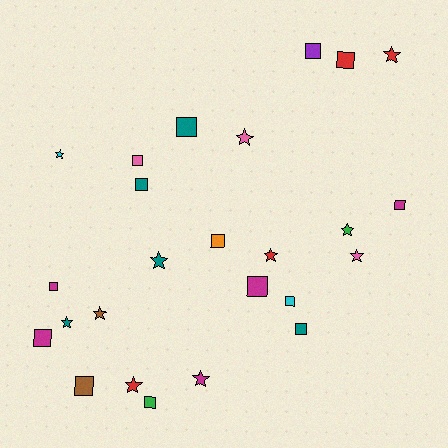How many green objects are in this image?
There are 2 green objects.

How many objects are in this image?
There are 25 objects.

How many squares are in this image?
There are 14 squares.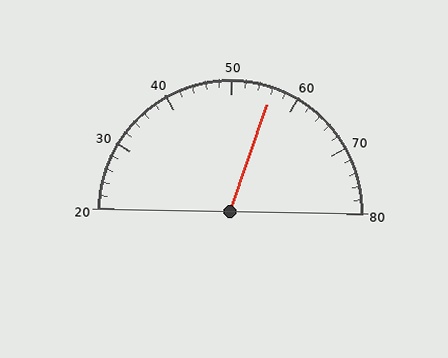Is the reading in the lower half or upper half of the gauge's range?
The reading is in the upper half of the range (20 to 80).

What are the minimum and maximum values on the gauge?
The gauge ranges from 20 to 80.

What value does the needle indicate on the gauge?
The needle indicates approximately 56.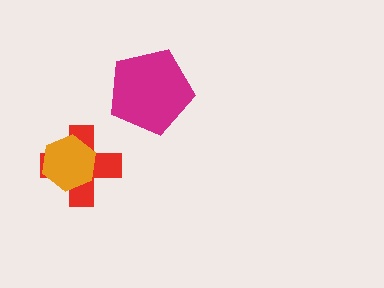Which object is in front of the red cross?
The orange hexagon is in front of the red cross.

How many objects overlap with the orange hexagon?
1 object overlaps with the orange hexagon.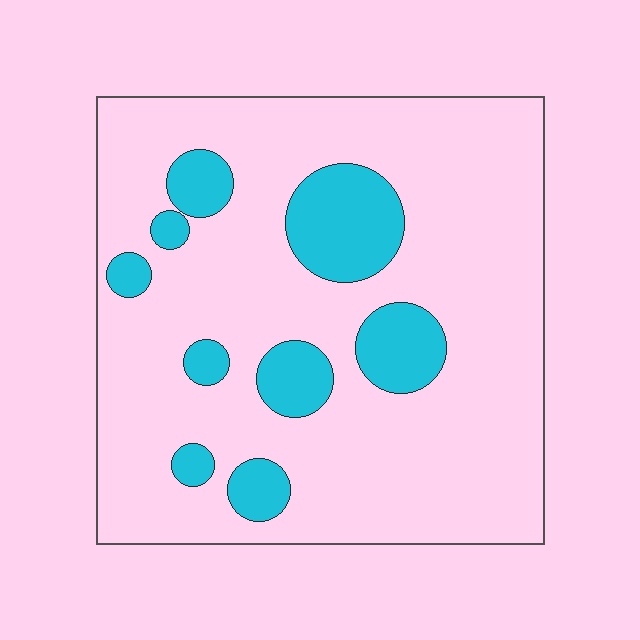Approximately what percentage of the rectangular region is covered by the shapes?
Approximately 20%.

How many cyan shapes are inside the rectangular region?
9.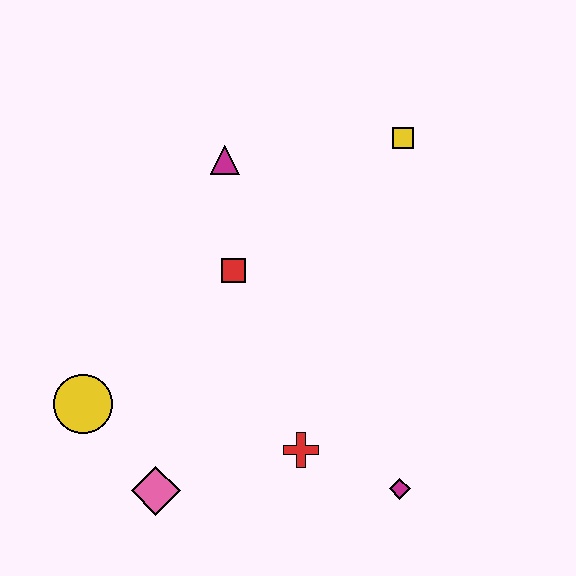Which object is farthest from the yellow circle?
The yellow square is farthest from the yellow circle.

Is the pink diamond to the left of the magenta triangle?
Yes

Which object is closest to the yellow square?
The magenta triangle is closest to the yellow square.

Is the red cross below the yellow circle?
Yes